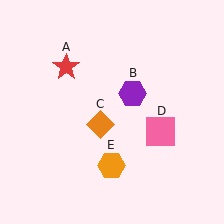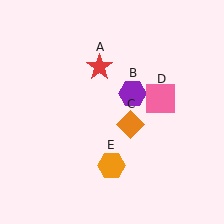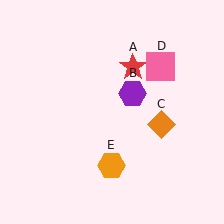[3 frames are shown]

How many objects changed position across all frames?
3 objects changed position: red star (object A), orange diamond (object C), pink square (object D).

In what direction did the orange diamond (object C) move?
The orange diamond (object C) moved right.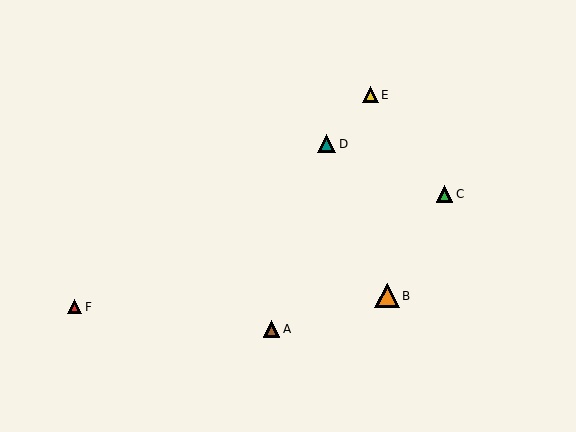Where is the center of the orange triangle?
The center of the orange triangle is at (387, 296).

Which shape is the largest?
The orange triangle (labeled B) is the largest.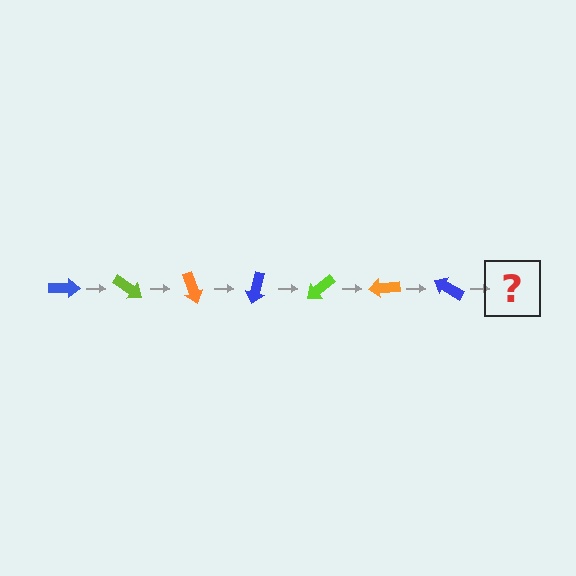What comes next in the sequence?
The next element should be a lime arrow, rotated 245 degrees from the start.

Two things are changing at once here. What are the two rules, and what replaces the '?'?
The two rules are that it rotates 35 degrees each step and the color cycles through blue, lime, and orange. The '?' should be a lime arrow, rotated 245 degrees from the start.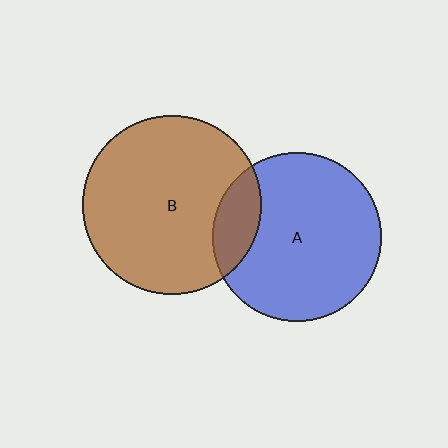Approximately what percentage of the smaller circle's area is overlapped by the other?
Approximately 15%.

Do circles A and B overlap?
Yes.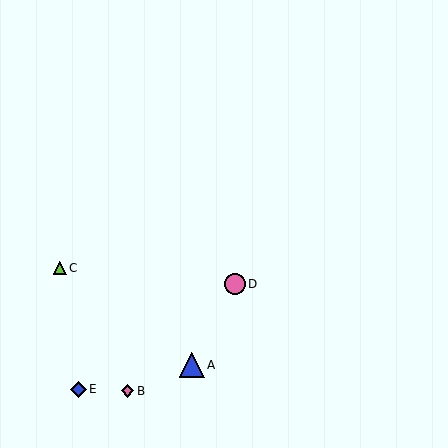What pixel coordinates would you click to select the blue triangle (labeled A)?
Click at (192, 365) to select the blue triangle A.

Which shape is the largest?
The blue triangle (labeled A) is the largest.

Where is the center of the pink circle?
The center of the pink circle is at (235, 284).